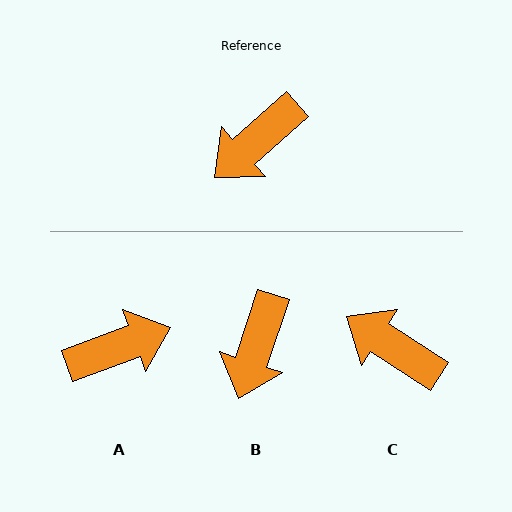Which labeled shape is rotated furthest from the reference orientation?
A, about 159 degrees away.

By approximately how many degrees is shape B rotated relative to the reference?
Approximately 30 degrees counter-clockwise.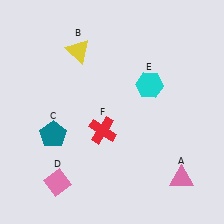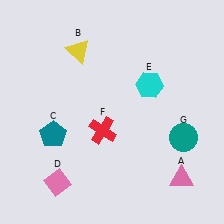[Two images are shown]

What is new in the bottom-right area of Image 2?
A teal circle (G) was added in the bottom-right area of Image 2.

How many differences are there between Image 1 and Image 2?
There is 1 difference between the two images.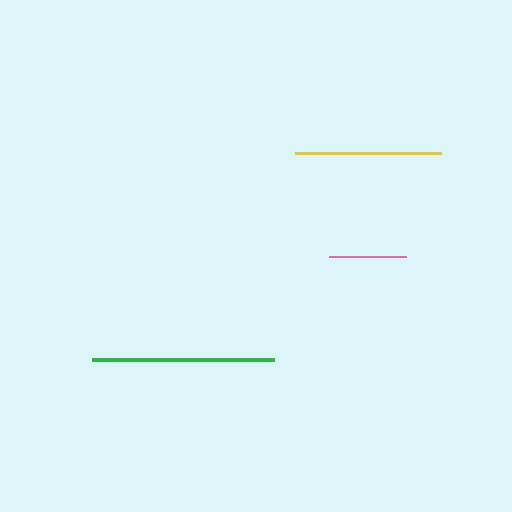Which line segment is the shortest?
The pink line is the shortest at approximately 77 pixels.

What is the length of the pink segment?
The pink segment is approximately 77 pixels long.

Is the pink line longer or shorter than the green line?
The green line is longer than the pink line.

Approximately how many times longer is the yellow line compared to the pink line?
The yellow line is approximately 1.9 times the length of the pink line.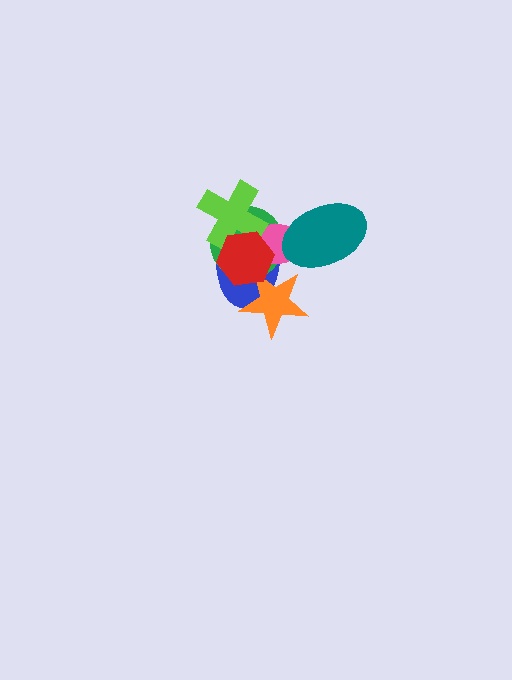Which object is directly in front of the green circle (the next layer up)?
The orange star is directly in front of the green circle.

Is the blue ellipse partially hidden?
Yes, it is partially covered by another shape.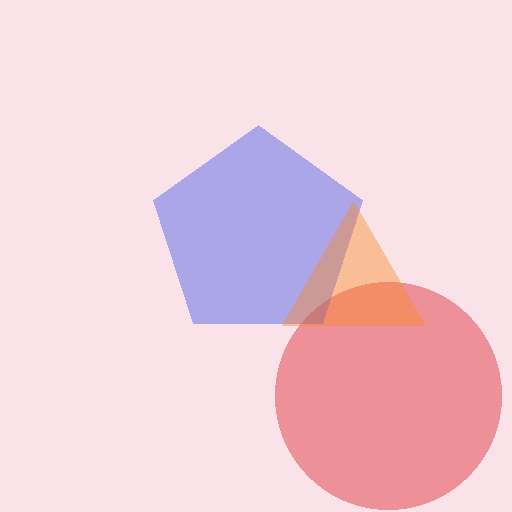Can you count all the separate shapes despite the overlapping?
Yes, there are 3 separate shapes.